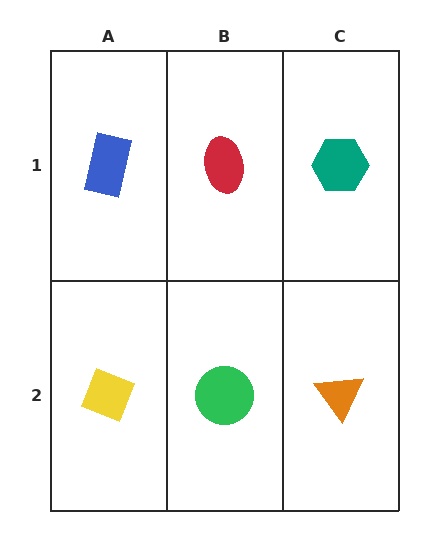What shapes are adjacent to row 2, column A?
A blue rectangle (row 1, column A), a green circle (row 2, column B).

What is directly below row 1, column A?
A yellow diamond.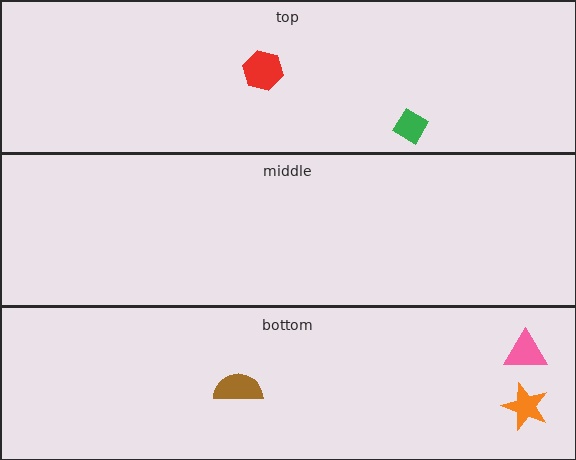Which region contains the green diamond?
The top region.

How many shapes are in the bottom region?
3.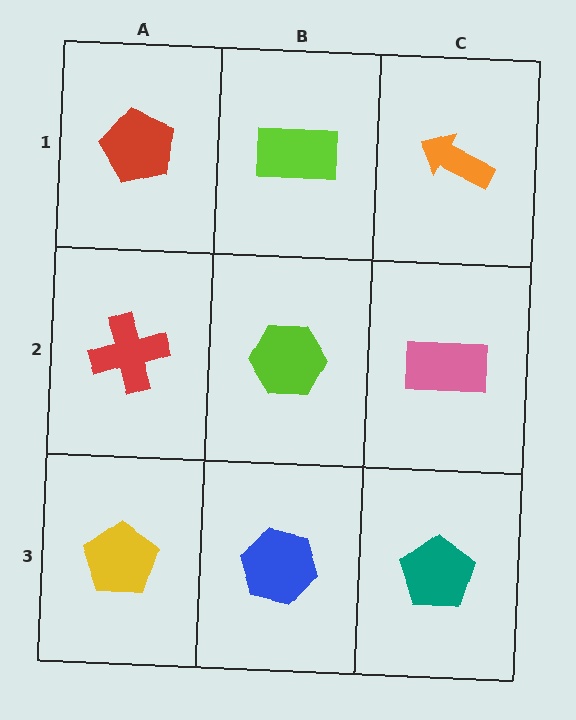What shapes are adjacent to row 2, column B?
A lime rectangle (row 1, column B), a blue hexagon (row 3, column B), a red cross (row 2, column A), a pink rectangle (row 2, column C).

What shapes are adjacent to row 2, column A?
A red pentagon (row 1, column A), a yellow pentagon (row 3, column A), a lime hexagon (row 2, column B).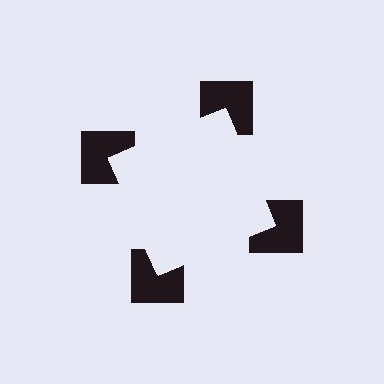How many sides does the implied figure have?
4 sides.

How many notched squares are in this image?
There are 4 — one at each vertex of the illusory square.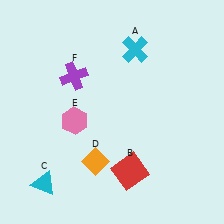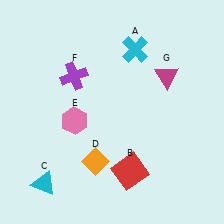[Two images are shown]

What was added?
A magenta triangle (G) was added in Image 2.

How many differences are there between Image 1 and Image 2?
There is 1 difference between the two images.